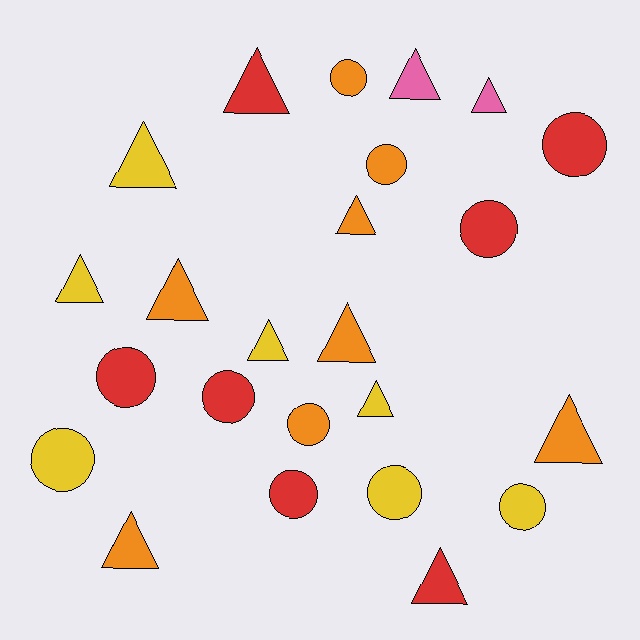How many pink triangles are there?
There are 2 pink triangles.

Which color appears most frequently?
Orange, with 8 objects.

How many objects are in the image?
There are 24 objects.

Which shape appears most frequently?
Triangle, with 13 objects.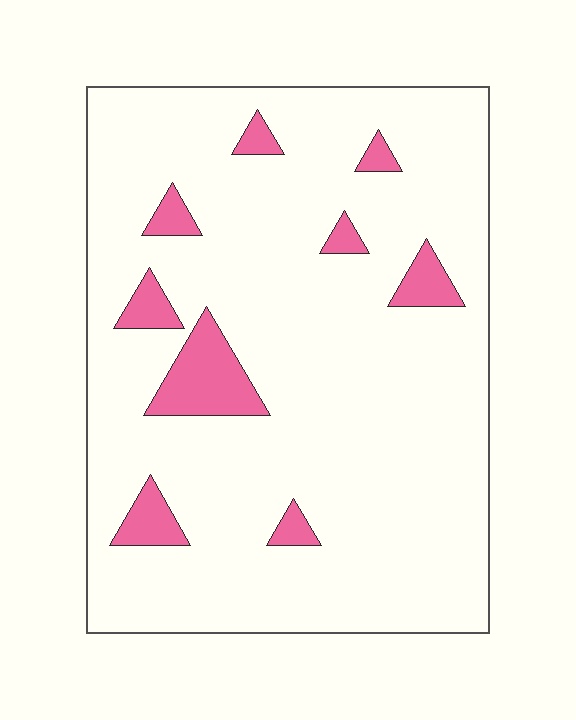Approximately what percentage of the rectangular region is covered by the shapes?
Approximately 10%.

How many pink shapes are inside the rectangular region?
9.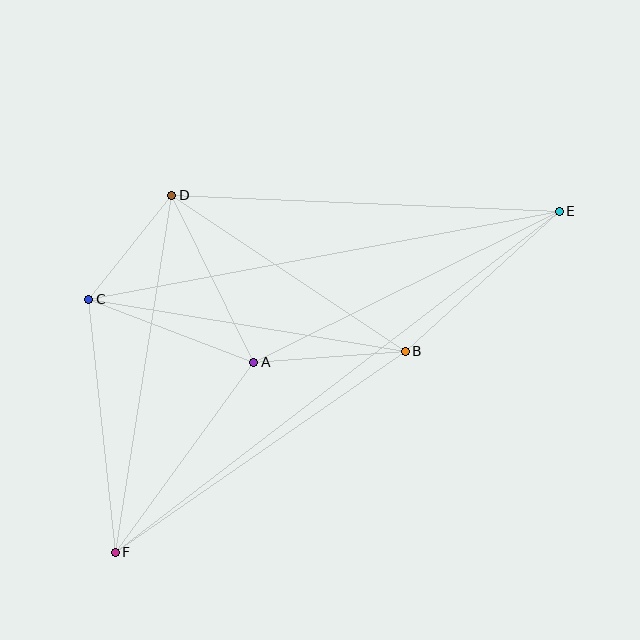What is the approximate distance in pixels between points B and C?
The distance between B and C is approximately 321 pixels.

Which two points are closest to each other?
Points C and D are closest to each other.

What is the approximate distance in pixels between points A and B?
The distance between A and B is approximately 152 pixels.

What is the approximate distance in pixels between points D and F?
The distance between D and F is approximately 361 pixels.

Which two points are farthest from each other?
Points E and F are farthest from each other.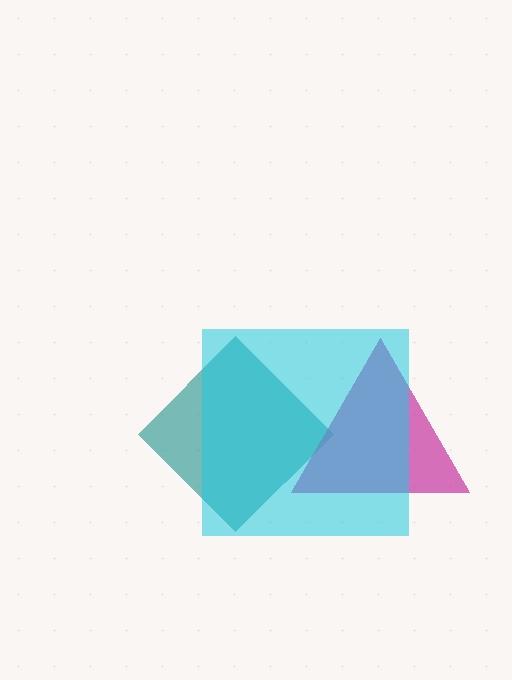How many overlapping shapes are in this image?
There are 3 overlapping shapes in the image.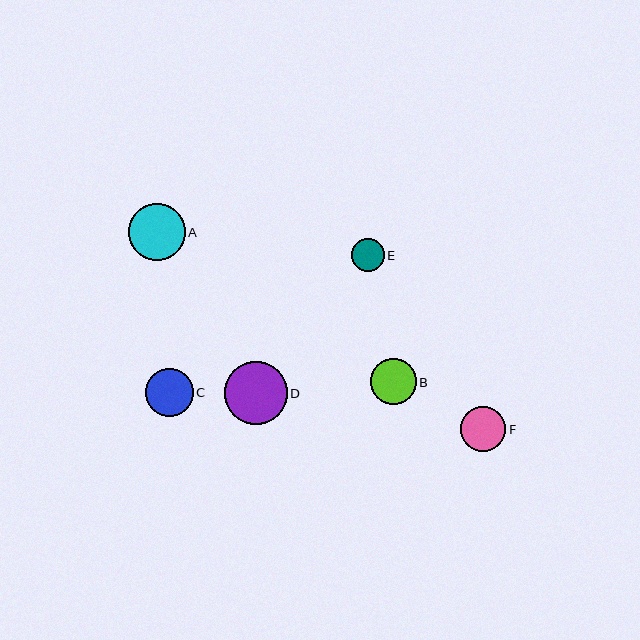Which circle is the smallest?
Circle E is the smallest with a size of approximately 33 pixels.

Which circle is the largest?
Circle D is the largest with a size of approximately 62 pixels.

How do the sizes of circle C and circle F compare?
Circle C and circle F are approximately the same size.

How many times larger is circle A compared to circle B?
Circle A is approximately 1.2 times the size of circle B.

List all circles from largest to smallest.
From largest to smallest: D, A, C, B, F, E.